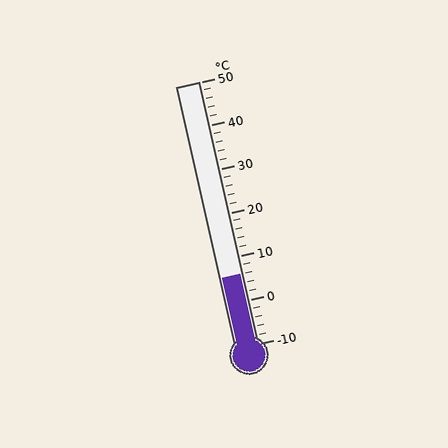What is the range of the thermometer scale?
The thermometer scale ranges from -10°C to 50°C.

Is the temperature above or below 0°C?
The temperature is above 0°C.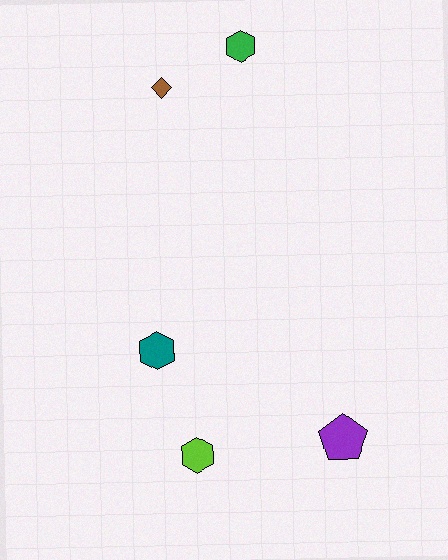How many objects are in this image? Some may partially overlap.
There are 5 objects.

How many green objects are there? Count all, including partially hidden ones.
There is 1 green object.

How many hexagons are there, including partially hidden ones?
There are 3 hexagons.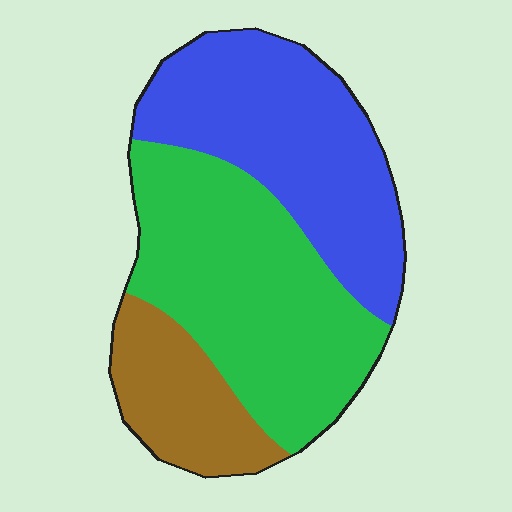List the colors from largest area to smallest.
From largest to smallest: green, blue, brown.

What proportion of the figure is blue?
Blue covers about 40% of the figure.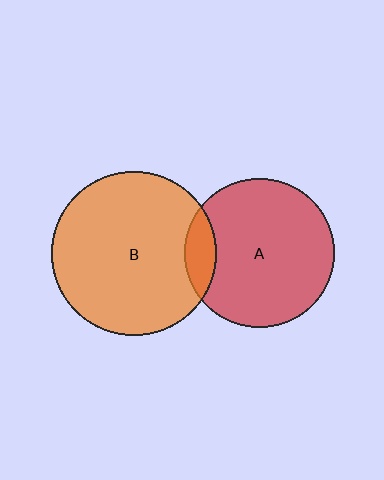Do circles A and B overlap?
Yes.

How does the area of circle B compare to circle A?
Approximately 1.2 times.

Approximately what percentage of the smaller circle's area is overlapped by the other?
Approximately 10%.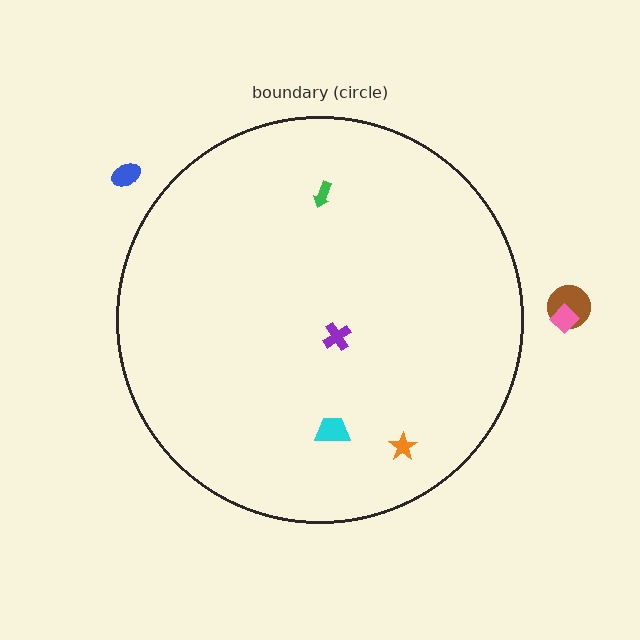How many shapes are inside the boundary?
4 inside, 3 outside.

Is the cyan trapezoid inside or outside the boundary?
Inside.